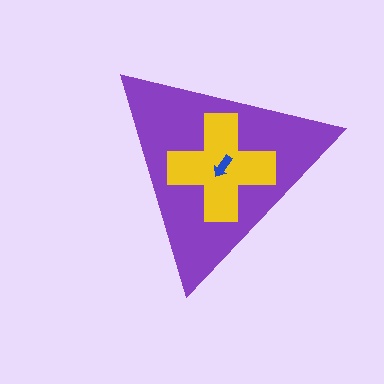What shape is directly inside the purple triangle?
The yellow cross.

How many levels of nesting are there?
3.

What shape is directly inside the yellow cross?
The blue arrow.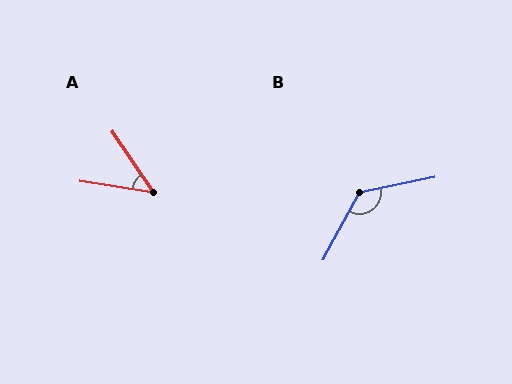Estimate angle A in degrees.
Approximately 46 degrees.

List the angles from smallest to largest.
A (46°), B (129°).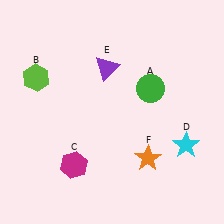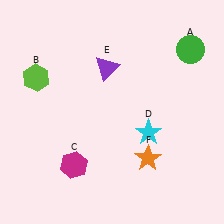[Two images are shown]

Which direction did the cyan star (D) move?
The cyan star (D) moved left.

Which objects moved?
The objects that moved are: the green circle (A), the cyan star (D).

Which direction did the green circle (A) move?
The green circle (A) moved right.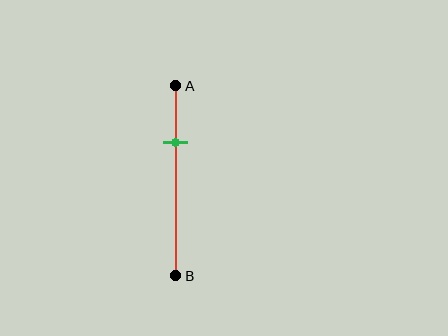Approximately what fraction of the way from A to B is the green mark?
The green mark is approximately 30% of the way from A to B.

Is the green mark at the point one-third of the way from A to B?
No, the mark is at about 30% from A, not at the 33% one-third point.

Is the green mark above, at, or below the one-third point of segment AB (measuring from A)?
The green mark is above the one-third point of segment AB.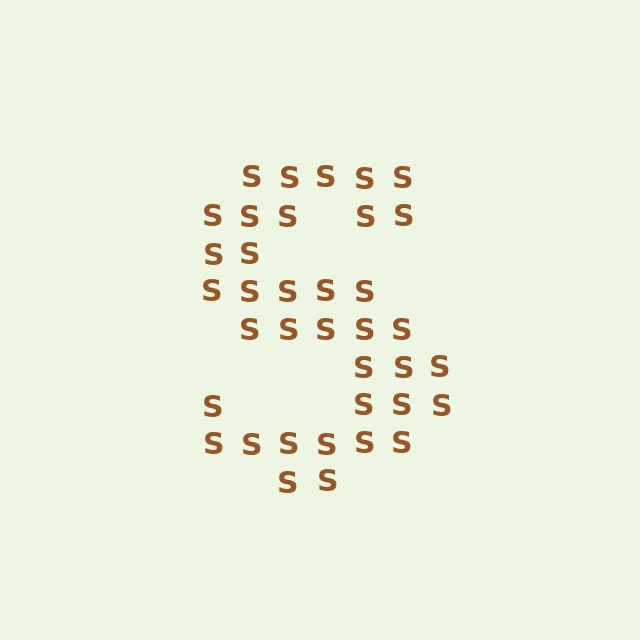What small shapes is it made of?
It is made of small letter S's.